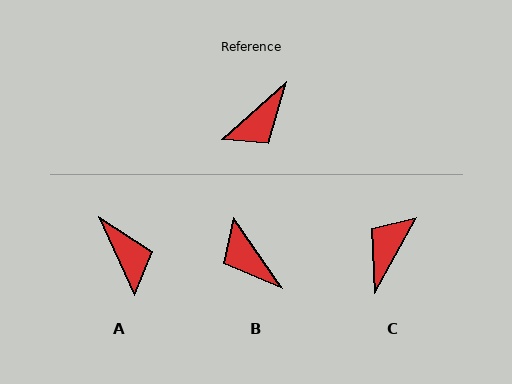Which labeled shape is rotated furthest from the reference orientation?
C, about 161 degrees away.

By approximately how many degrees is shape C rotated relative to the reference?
Approximately 161 degrees clockwise.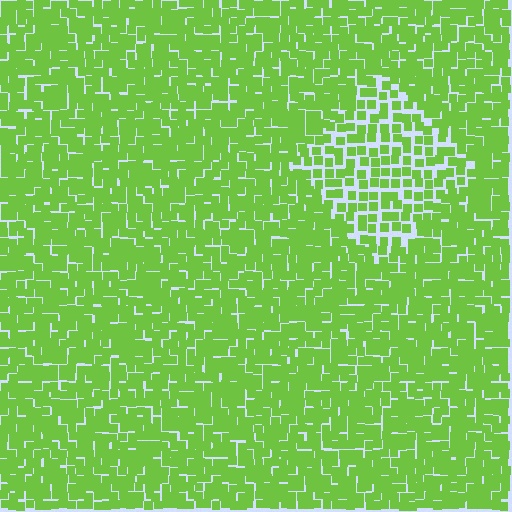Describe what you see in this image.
The image contains small lime elements arranged at two different densities. A diamond-shaped region is visible where the elements are less densely packed than the surrounding area.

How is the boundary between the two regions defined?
The boundary is defined by a change in element density (approximately 1.7x ratio). All elements are the same color, size, and shape.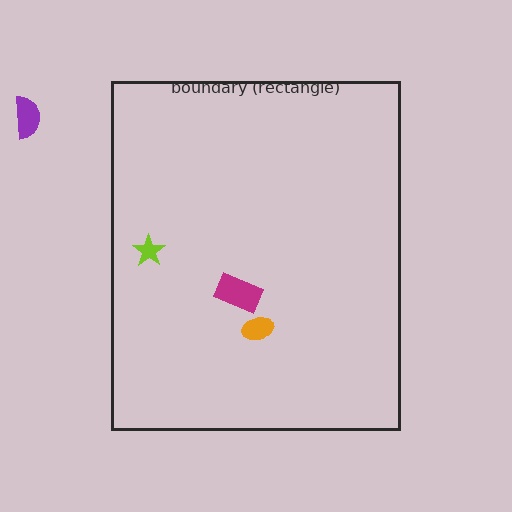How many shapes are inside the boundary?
3 inside, 1 outside.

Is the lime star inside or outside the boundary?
Inside.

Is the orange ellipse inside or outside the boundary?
Inside.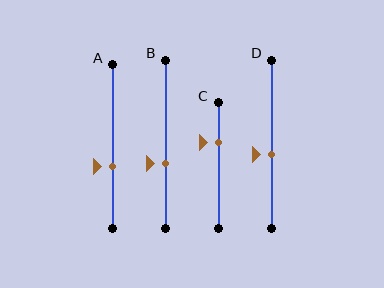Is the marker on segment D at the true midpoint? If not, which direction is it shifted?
No, the marker on segment D is shifted downward by about 7% of the segment length.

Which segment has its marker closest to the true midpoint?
Segment D has its marker closest to the true midpoint.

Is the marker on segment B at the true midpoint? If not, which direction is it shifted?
No, the marker on segment B is shifted downward by about 11% of the segment length.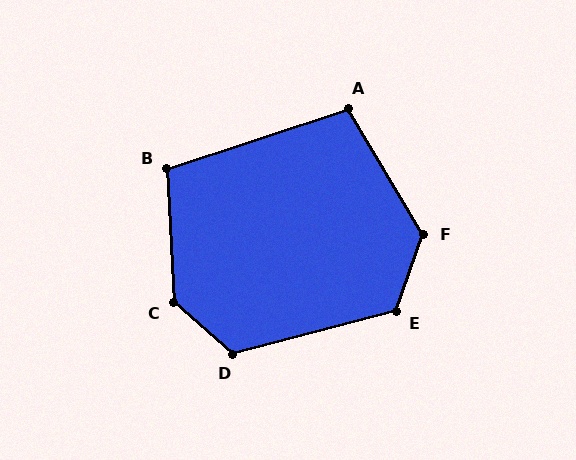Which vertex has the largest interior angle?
C, at approximately 134 degrees.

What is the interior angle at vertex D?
Approximately 124 degrees (obtuse).